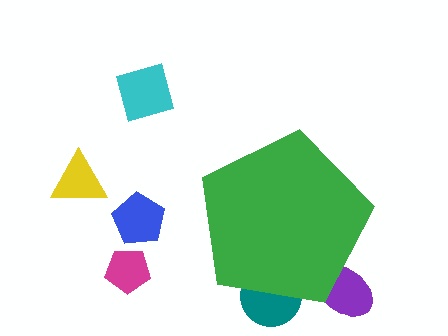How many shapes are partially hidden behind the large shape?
2 shapes are partially hidden.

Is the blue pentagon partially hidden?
No, the blue pentagon is fully visible.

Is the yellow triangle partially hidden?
No, the yellow triangle is fully visible.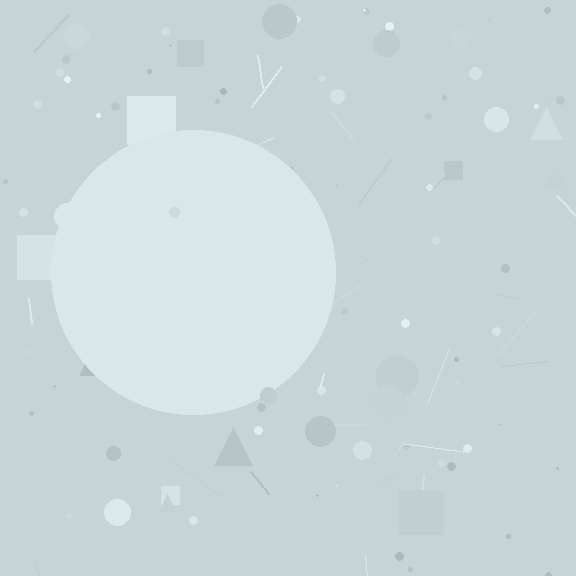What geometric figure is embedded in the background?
A circle is embedded in the background.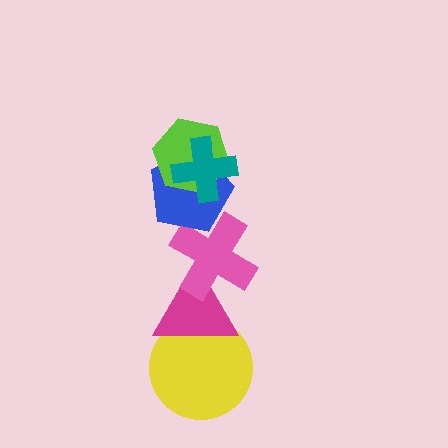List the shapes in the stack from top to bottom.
From top to bottom: the teal cross, the lime hexagon, the blue pentagon, the pink cross, the magenta triangle, the yellow circle.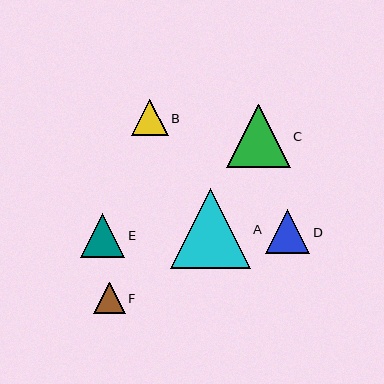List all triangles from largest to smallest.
From largest to smallest: A, C, E, D, B, F.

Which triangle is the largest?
Triangle A is the largest with a size of approximately 80 pixels.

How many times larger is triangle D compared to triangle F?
Triangle D is approximately 1.4 times the size of triangle F.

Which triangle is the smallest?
Triangle F is the smallest with a size of approximately 32 pixels.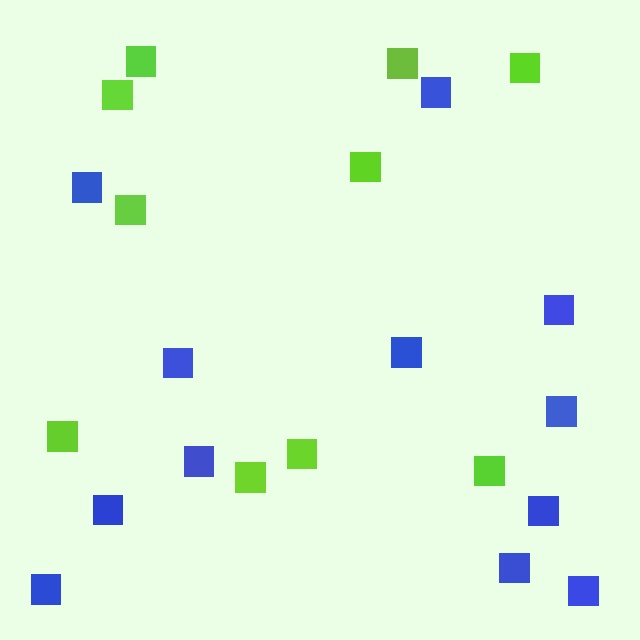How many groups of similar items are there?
There are 2 groups: one group of lime squares (10) and one group of blue squares (12).